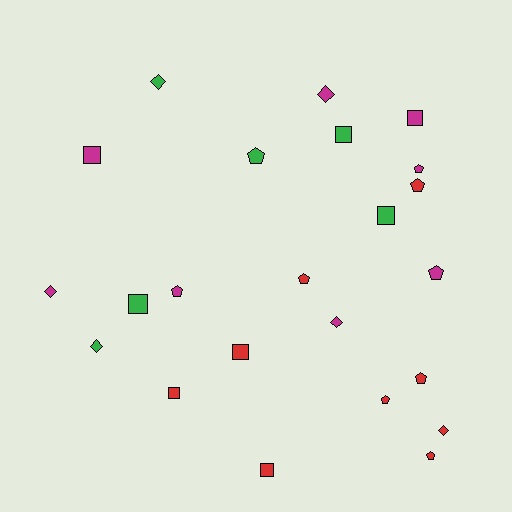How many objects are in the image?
There are 23 objects.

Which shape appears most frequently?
Pentagon, with 9 objects.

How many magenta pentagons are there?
There are 3 magenta pentagons.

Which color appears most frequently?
Red, with 9 objects.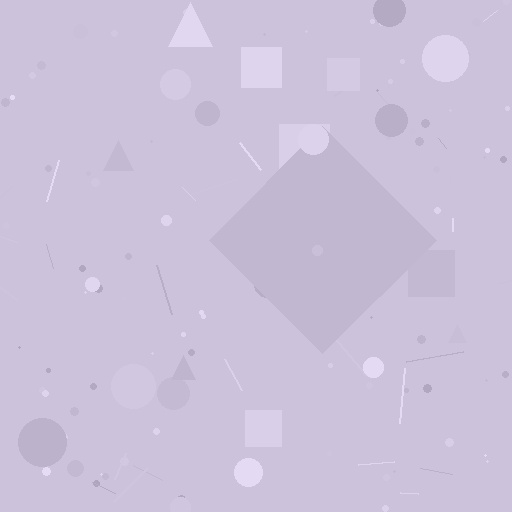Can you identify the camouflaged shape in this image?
The camouflaged shape is a diamond.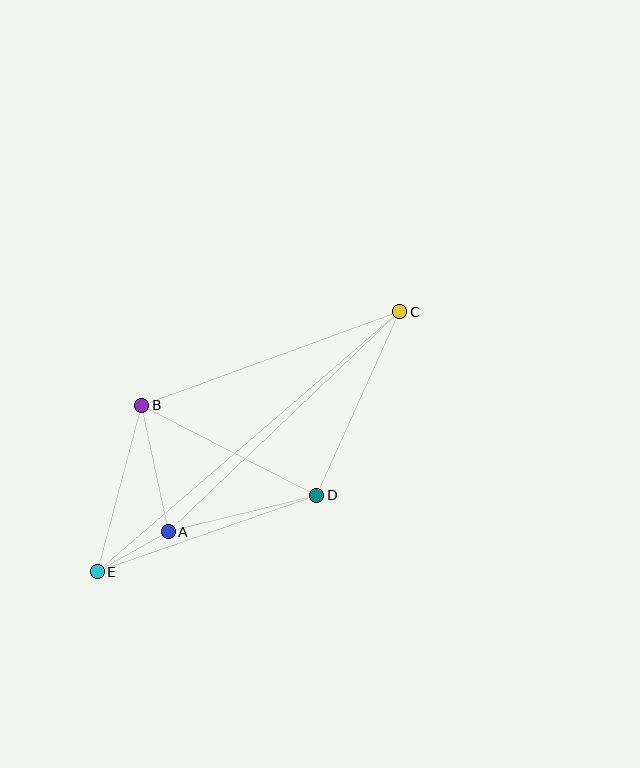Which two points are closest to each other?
Points A and E are closest to each other.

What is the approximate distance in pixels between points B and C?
The distance between B and C is approximately 274 pixels.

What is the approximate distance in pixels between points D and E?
The distance between D and E is approximately 232 pixels.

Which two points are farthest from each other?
Points C and E are farthest from each other.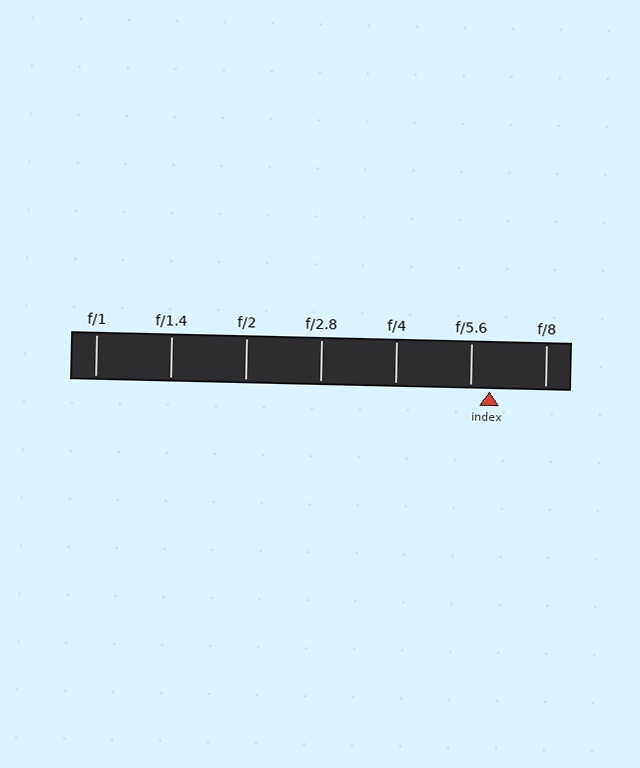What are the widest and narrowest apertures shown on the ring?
The widest aperture shown is f/1 and the narrowest is f/8.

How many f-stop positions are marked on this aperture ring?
There are 7 f-stop positions marked.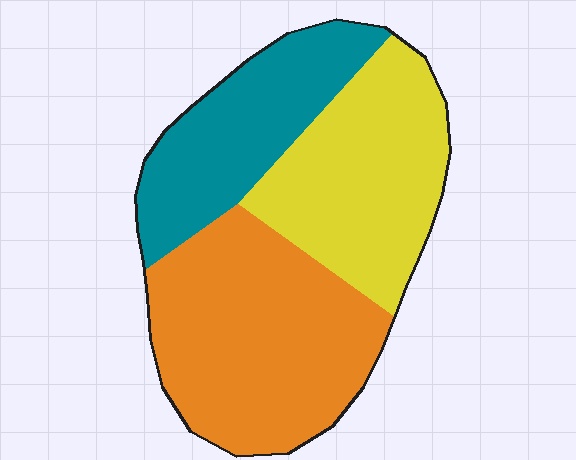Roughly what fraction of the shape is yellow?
Yellow covers 32% of the shape.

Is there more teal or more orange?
Orange.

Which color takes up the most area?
Orange, at roughly 40%.